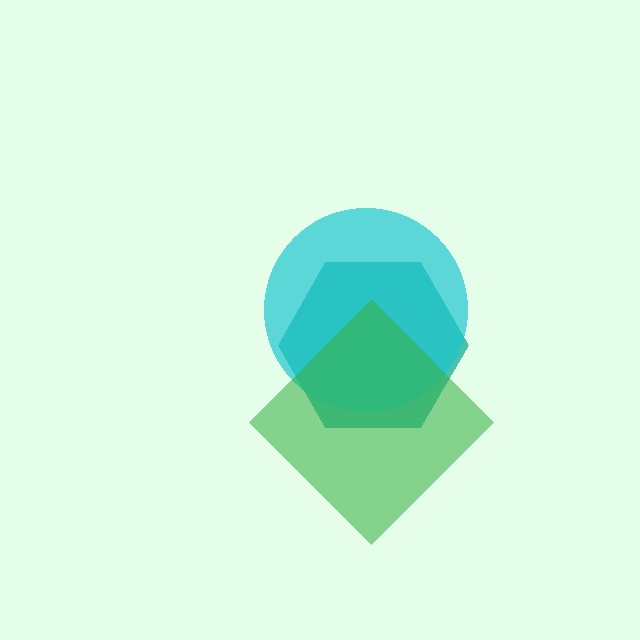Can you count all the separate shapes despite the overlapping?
Yes, there are 3 separate shapes.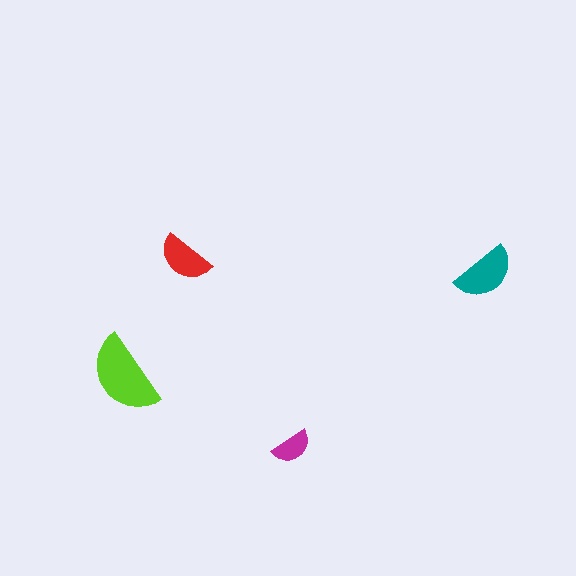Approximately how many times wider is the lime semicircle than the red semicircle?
About 1.5 times wider.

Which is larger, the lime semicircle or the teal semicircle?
The lime one.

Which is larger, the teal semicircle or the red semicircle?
The teal one.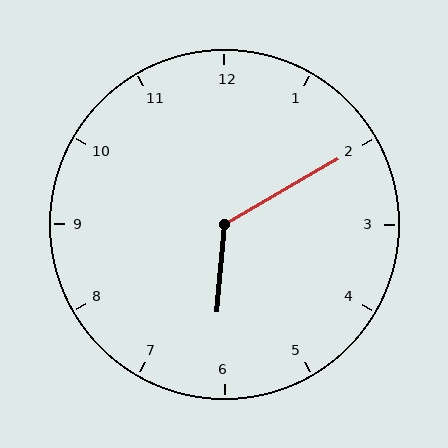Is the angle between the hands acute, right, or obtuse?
It is obtuse.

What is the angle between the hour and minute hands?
Approximately 125 degrees.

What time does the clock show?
6:10.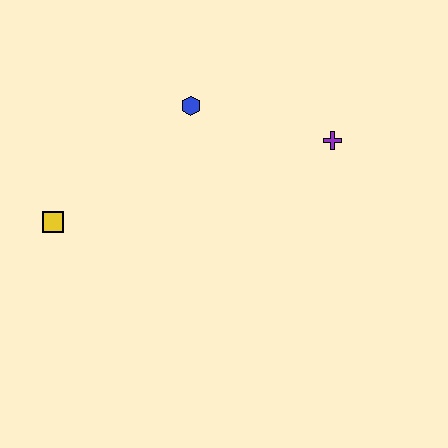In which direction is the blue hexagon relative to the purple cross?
The blue hexagon is to the left of the purple cross.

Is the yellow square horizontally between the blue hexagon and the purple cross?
No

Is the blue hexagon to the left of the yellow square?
No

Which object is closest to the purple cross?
The blue hexagon is closest to the purple cross.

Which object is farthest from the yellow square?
The purple cross is farthest from the yellow square.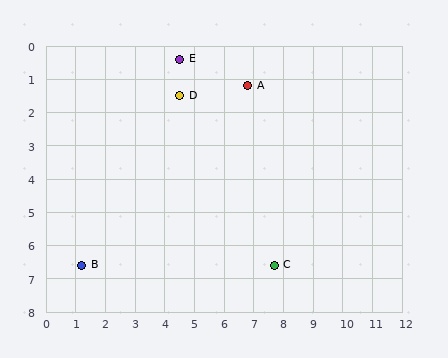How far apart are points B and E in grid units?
Points B and E are about 7.0 grid units apart.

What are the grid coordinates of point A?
Point A is at approximately (6.8, 1.2).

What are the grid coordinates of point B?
Point B is at approximately (1.2, 6.6).